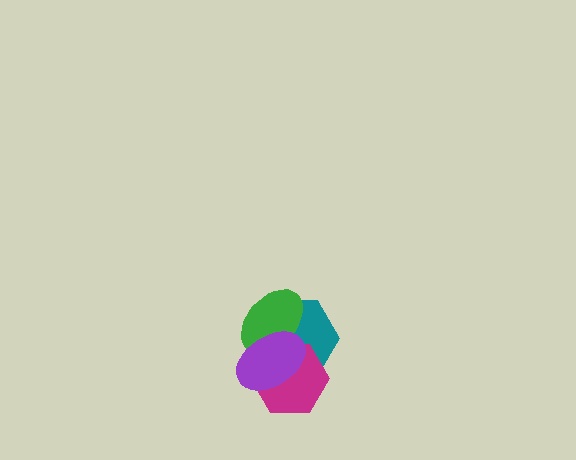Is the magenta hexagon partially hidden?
Yes, it is partially covered by another shape.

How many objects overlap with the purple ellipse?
3 objects overlap with the purple ellipse.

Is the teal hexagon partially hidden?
Yes, it is partially covered by another shape.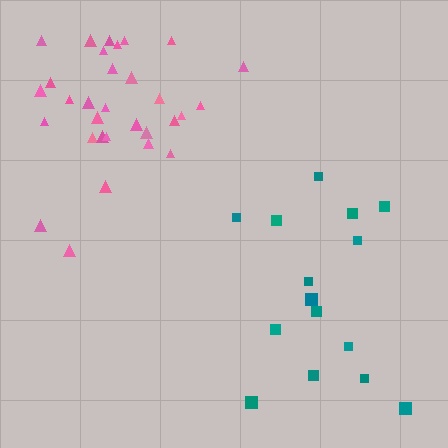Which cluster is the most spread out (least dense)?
Teal.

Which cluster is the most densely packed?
Pink.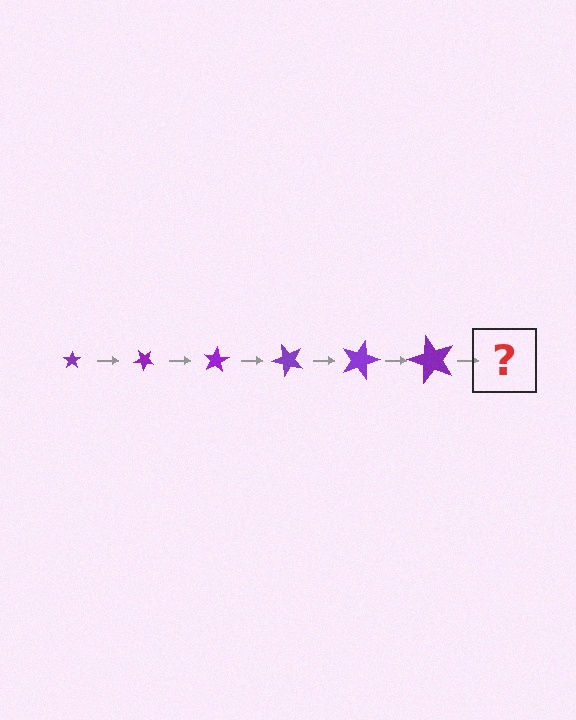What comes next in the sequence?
The next element should be a star, larger than the previous one and rotated 240 degrees from the start.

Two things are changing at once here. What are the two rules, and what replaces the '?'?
The two rules are that the star grows larger each step and it rotates 40 degrees each step. The '?' should be a star, larger than the previous one and rotated 240 degrees from the start.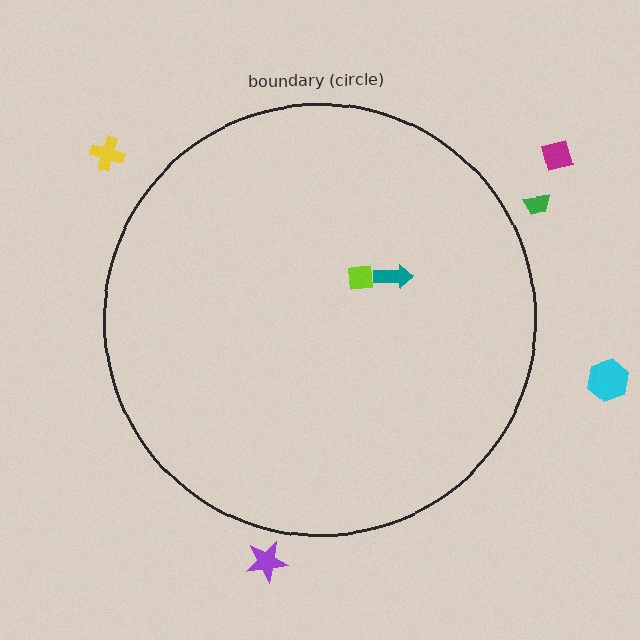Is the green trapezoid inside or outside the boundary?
Outside.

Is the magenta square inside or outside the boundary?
Outside.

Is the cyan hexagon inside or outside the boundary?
Outside.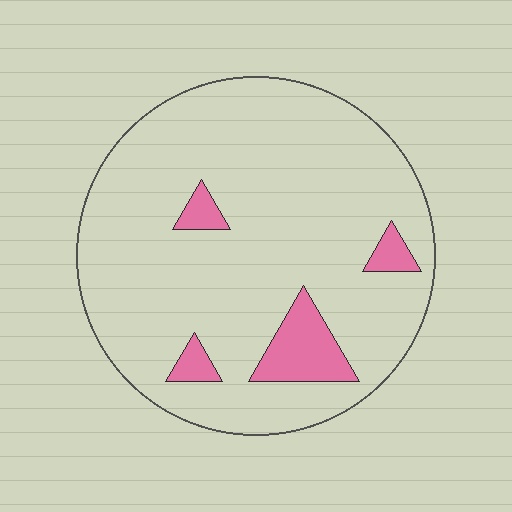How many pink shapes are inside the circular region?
4.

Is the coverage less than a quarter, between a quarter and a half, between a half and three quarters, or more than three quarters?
Less than a quarter.